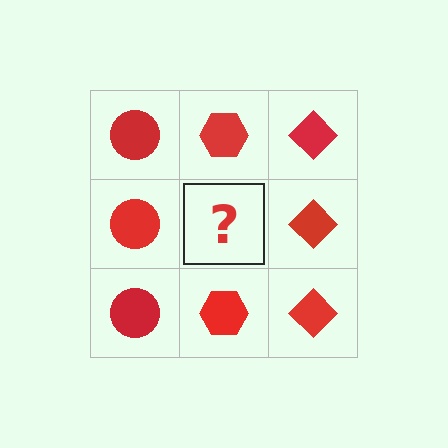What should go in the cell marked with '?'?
The missing cell should contain a red hexagon.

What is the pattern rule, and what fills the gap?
The rule is that each column has a consistent shape. The gap should be filled with a red hexagon.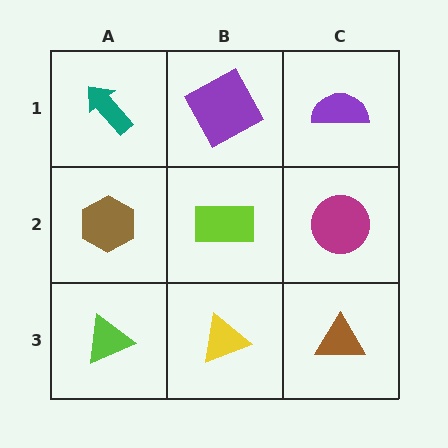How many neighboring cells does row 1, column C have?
2.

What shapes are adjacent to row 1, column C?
A magenta circle (row 2, column C), a purple square (row 1, column B).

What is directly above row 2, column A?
A teal arrow.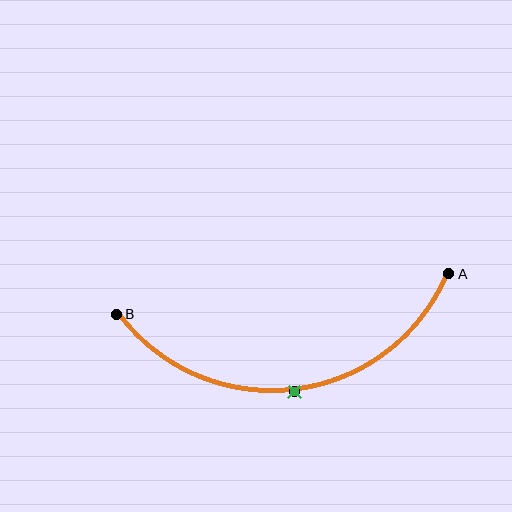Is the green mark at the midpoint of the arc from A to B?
Yes. The green mark lies on the arc at equal arc-length from both A and B — it is the arc midpoint.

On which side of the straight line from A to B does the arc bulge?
The arc bulges below the straight line connecting A and B.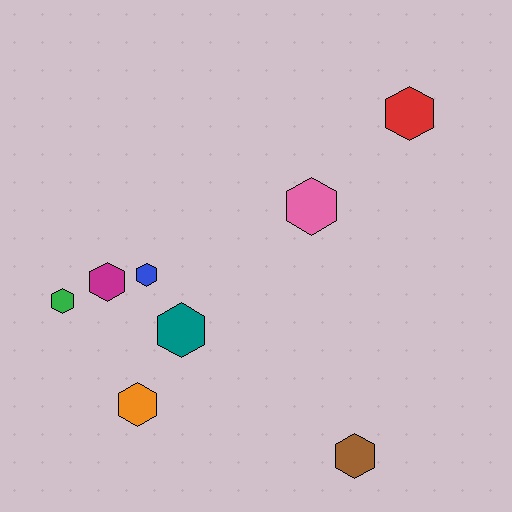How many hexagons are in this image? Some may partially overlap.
There are 8 hexagons.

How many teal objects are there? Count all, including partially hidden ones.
There is 1 teal object.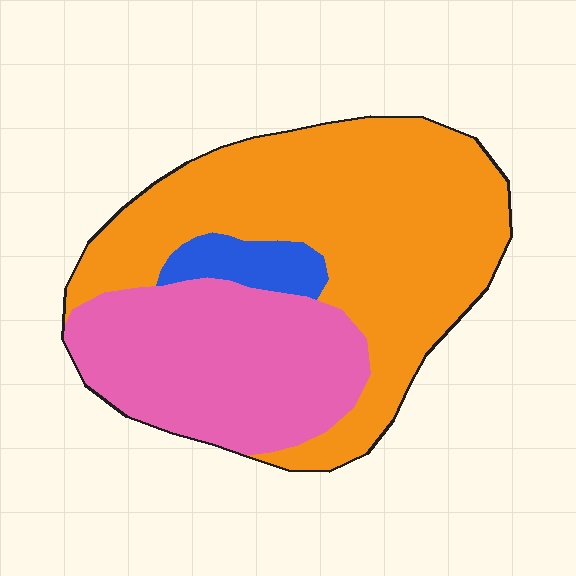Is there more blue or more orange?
Orange.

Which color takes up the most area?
Orange, at roughly 60%.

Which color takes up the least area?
Blue, at roughly 5%.